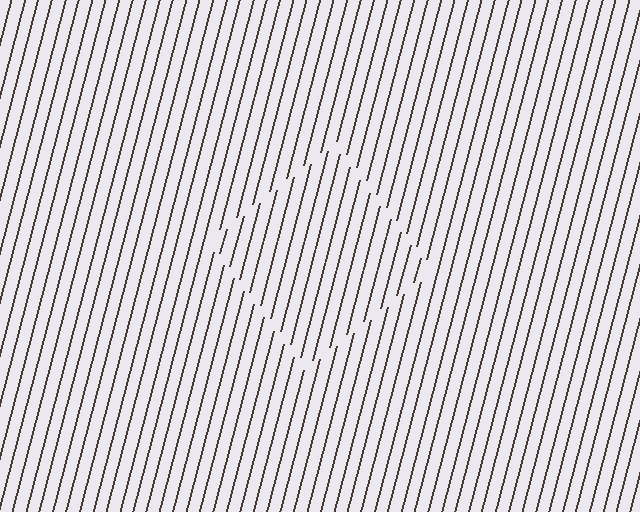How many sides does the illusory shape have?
4 sides — the line-ends trace a square.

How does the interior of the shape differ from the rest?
The interior of the shape contains the same grating, shifted by half a period — the contour is defined by the phase discontinuity where line-ends from the inner and outer gratings abut.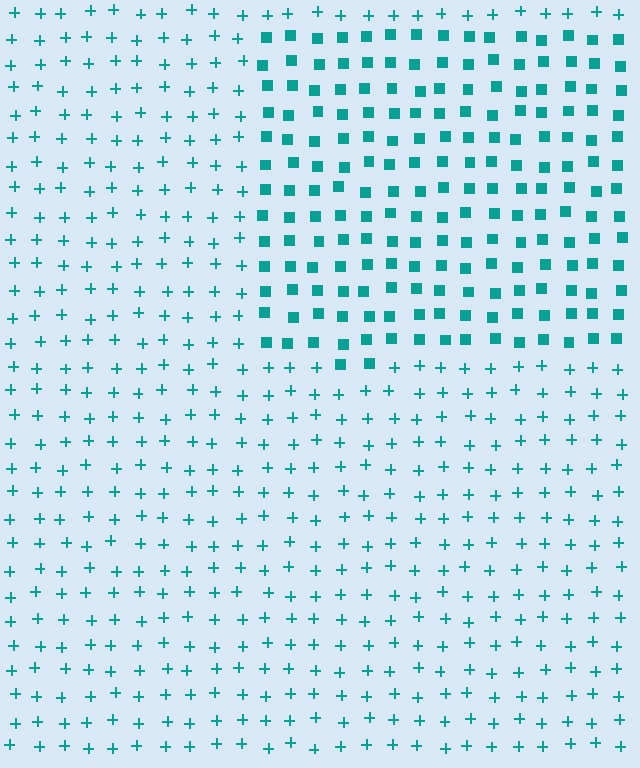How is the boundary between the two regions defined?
The boundary is defined by a change in element shape: squares inside vs. plus signs outside. All elements share the same color and spacing.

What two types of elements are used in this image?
The image uses squares inside the rectangle region and plus signs outside it.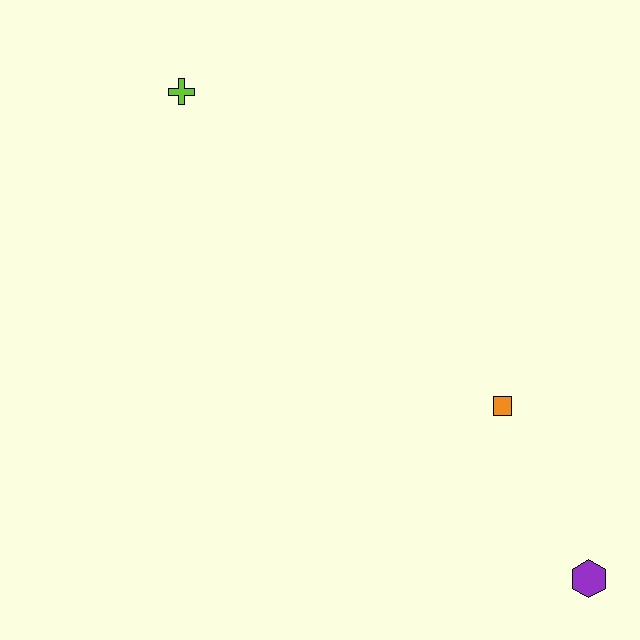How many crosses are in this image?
There is 1 cross.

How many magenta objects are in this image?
There are no magenta objects.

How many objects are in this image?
There are 3 objects.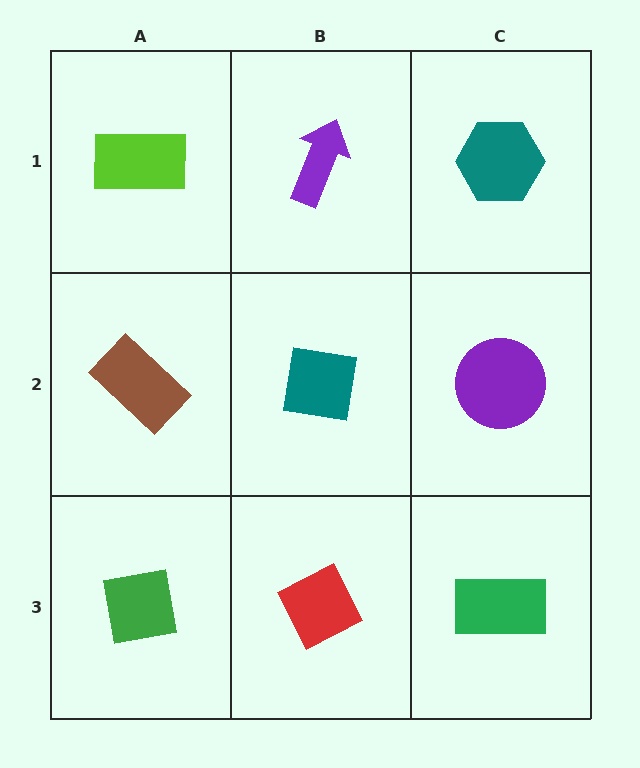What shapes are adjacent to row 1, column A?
A brown rectangle (row 2, column A), a purple arrow (row 1, column B).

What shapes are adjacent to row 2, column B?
A purple arrow (row 1, column B), a red diamond (row 3, column B), a brown rectangle (row 2, column A), a purple circle (row 2, column C).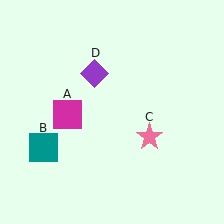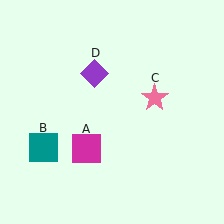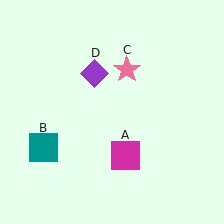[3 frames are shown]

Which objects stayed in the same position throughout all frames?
Teal square (object B) and purple diamond (object D) remained stationary.